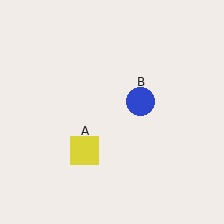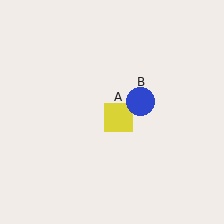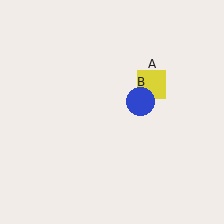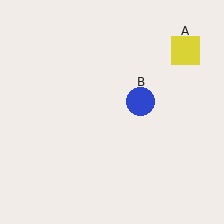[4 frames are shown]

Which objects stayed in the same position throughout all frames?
Blue circle (object B) remained stationary.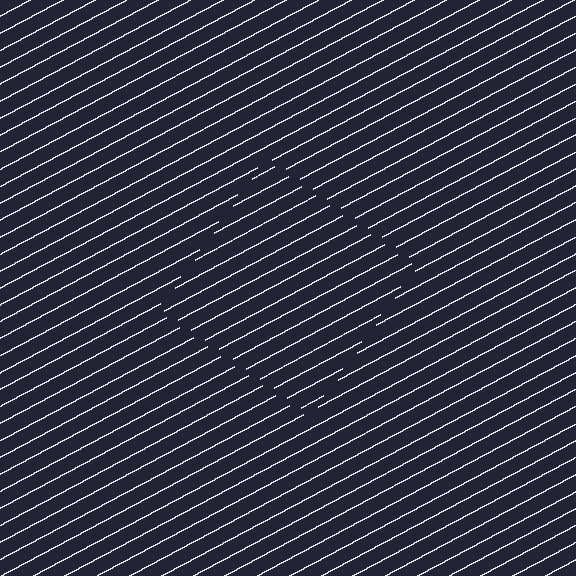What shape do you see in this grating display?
An illusory square. The interior of the shape contains the same grating, shifted by half a period — the contour is defined by the phase discontinuity where line-ends from the inner and outer gratings abut.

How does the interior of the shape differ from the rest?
The interior of the shape contains the same grating, shifted by half a period — the contour is defined by the phase discontinuity where line-ends from the inner and outer gratings abut.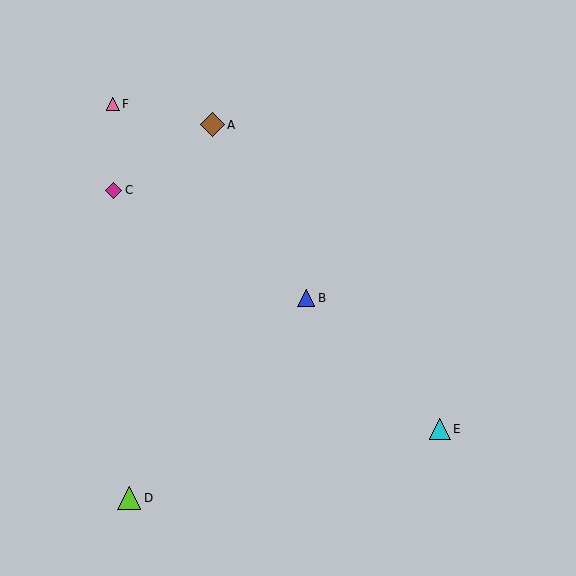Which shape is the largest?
The brown diamond (labeled A) is the largest.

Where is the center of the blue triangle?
The center of the blue triangle is at (306, 298).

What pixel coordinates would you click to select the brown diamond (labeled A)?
Click at (212, 125) to select the brown diamond A.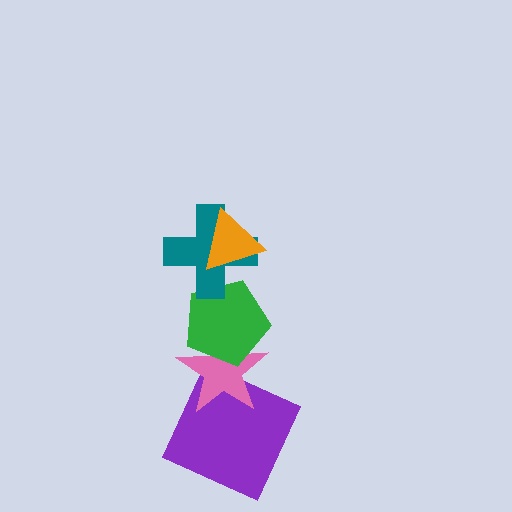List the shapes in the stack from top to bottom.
From top to bottom: the orange triangle, the teal cross, the green pentagon, the pink star, the purple square.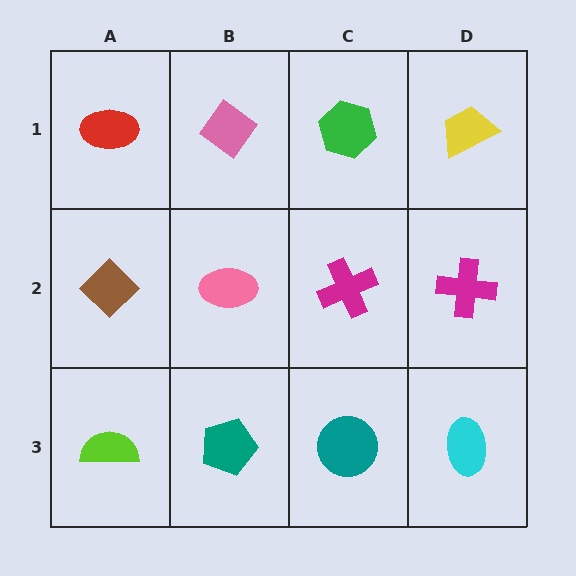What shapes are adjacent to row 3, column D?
A magenta cross (row 2, column D), a teal circle (row 3, column C).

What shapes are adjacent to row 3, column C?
A magenta cross (row 2, column C), a teal pentagon (row 3, column B), a cyan ellipse (row 3, column D).